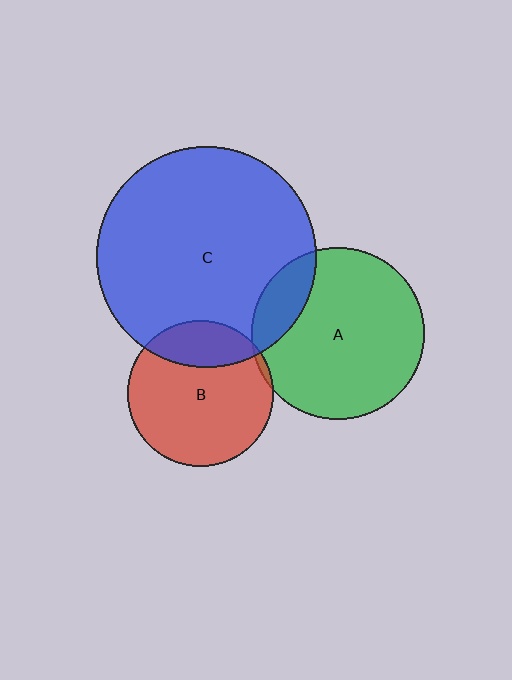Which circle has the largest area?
Circle C (blue).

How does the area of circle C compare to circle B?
Approximately 2.3 times.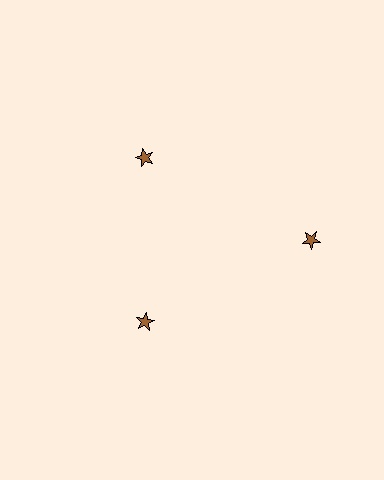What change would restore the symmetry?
The symmetry would be restored by moving it inward, back onto the ring so that all 3 stars sit at equal angles and equal distance from the center.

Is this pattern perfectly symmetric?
No. The 3 brown stars are arranged in a ring, but one element near the 3 o'clock position is pushed outward from the center, breaking the 3-fold rotational symmetry.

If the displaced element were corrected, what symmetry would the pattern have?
It would have 3-fold rotational symmetry — the pattern would map onto itself every 120 degrees.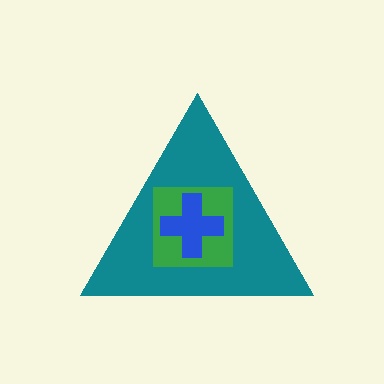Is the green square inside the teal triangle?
Yes.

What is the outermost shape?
The teal triangle.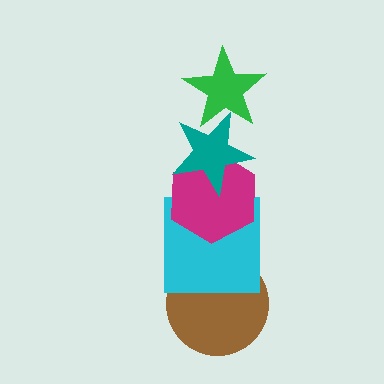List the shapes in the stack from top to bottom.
From top to bottom: the green star, the teal star, the magenta hexagon, the cyan square, the brown circle.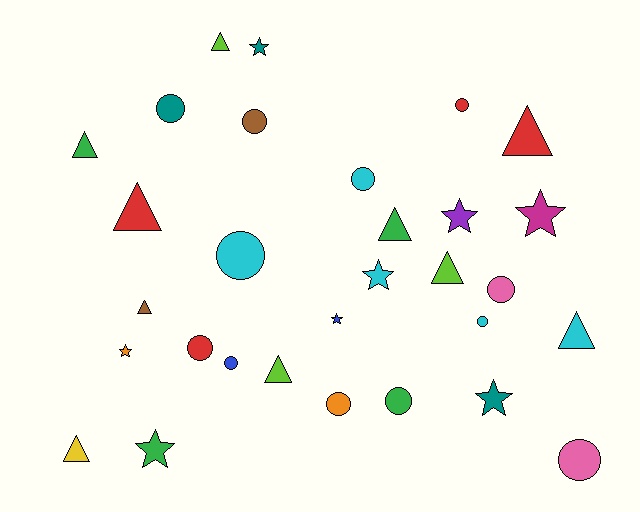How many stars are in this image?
There are 8 stars.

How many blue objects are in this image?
There are 2 blue objects.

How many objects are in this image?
There are 30 objects.